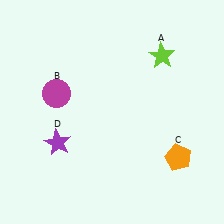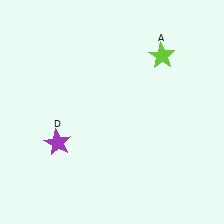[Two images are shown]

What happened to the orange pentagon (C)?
The orange pentagon (C) was removed in Image 2. It was in the bottom-right area of Image 1.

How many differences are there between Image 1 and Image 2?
There are 2 differences between the two images.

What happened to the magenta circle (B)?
The magenta circle (B) was removed in Image 2. It was in the top-left area of Image 1.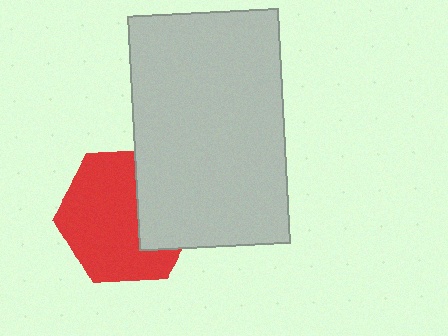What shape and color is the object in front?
The object in front is a light gray rectangle.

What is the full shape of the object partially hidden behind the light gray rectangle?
The partially hidden object is a red hexagon.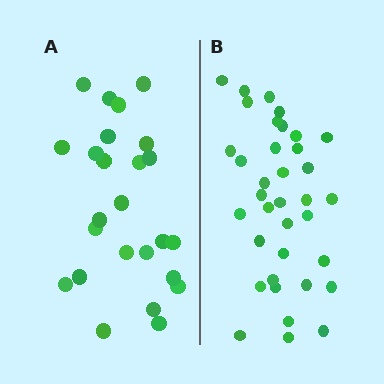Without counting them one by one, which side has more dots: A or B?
Region B (the right region) has more dots.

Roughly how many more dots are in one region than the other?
Region B has roughly 12 or so more dots than region A.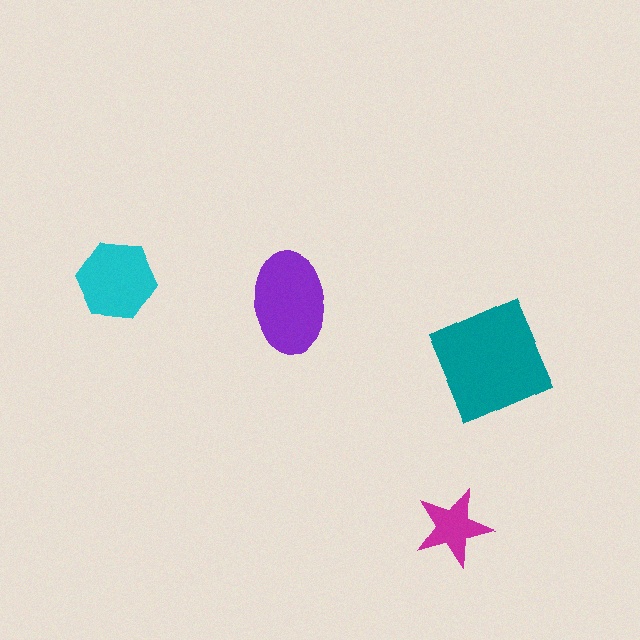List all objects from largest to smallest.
The teal square, the purple ellipse, the cyan hexagon, the magenta star.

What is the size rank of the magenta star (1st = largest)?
4th.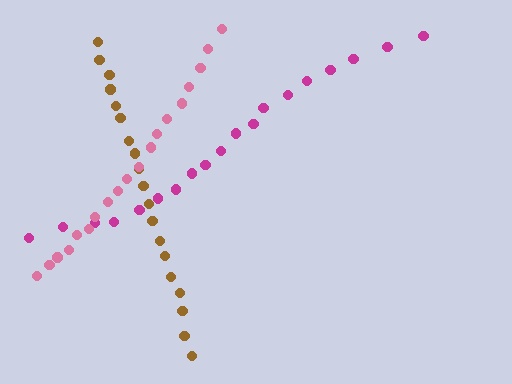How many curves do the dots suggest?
There are 3 distinct paths.